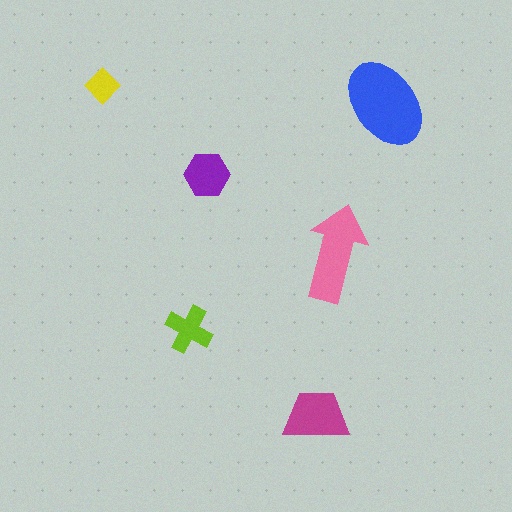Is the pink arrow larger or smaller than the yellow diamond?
Larger.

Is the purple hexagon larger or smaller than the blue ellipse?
Smaller.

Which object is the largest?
The blue ellipse.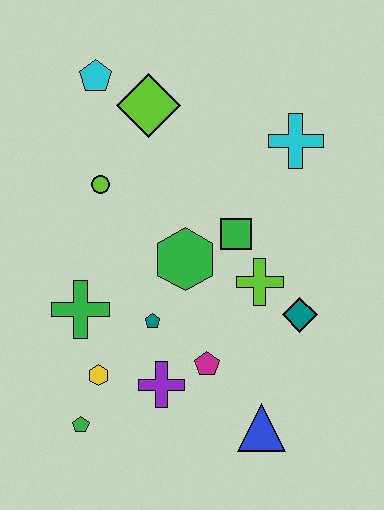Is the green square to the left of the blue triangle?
Yes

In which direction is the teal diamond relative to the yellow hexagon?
The teal diamond is to the right of the yellow hexagon.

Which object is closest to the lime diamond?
The cyan pentagon is closest to the lime diamond.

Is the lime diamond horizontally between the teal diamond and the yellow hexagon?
Yes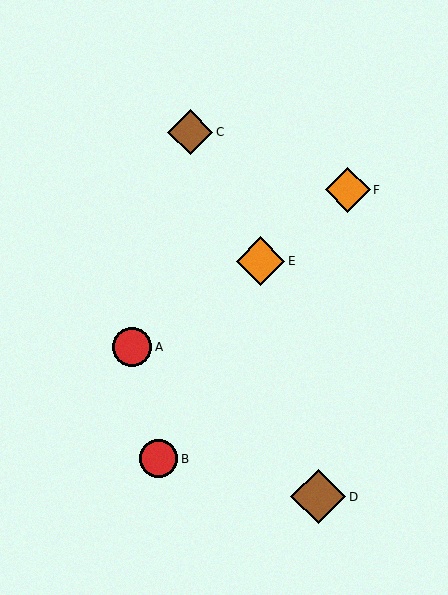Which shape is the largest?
The brown diamond (labeled D) is the largest.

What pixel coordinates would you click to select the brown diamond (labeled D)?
Click at (318, 497) to select the brown diamond D.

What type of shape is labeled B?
Shape B is a red circle.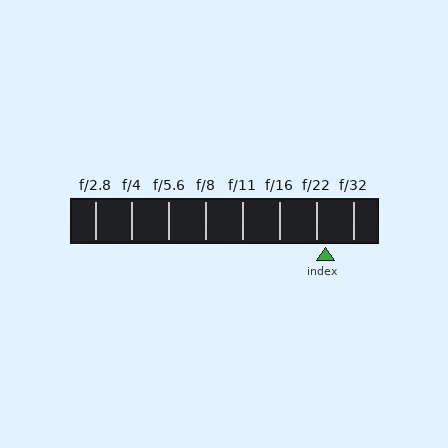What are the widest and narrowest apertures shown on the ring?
The widest aperture shown is f/2.8 and the narrowest is f/32.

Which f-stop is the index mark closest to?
The index mark is closest to f/22.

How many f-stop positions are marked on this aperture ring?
There are 8 f-stop positions marked.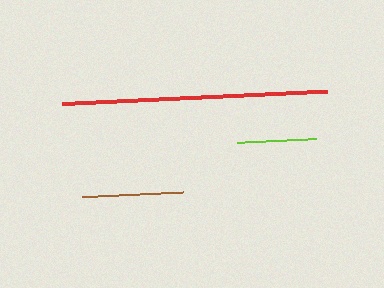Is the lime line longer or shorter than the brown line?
The brown line is longer than the lime line.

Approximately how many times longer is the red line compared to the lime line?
The red line is approximately 3.4 times the length of the lime line.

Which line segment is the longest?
The red line is the longest at approximately 265 pixels.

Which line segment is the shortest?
The lime line is the shortest at approximately 79 pixels.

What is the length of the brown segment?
The brown segment is approximately 101 pixels long.